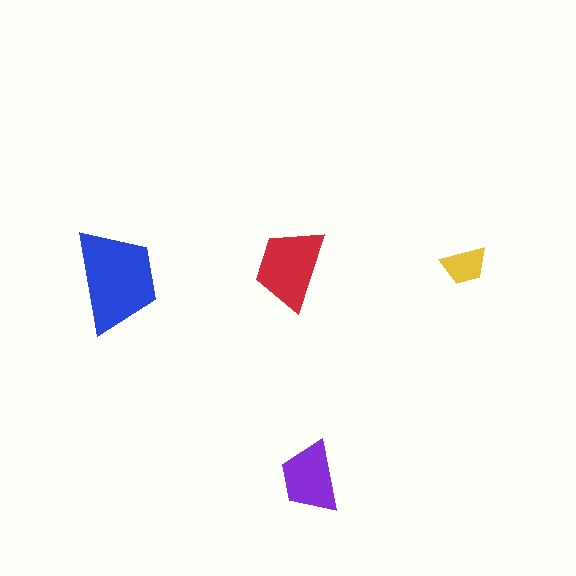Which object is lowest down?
The purple trapezoid is bottommost.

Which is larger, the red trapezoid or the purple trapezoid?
The red one.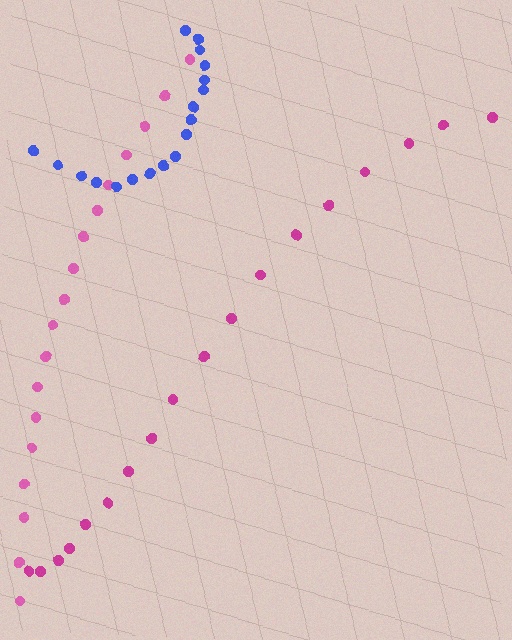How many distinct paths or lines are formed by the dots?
There are 3 distinct paths.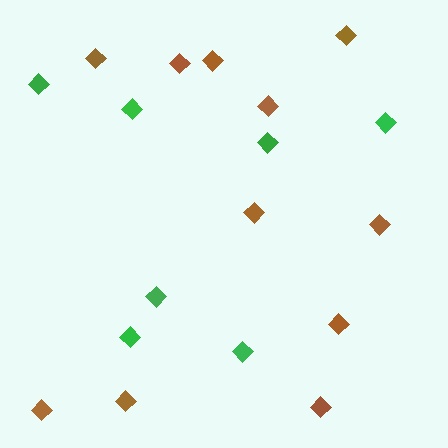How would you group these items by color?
There are 2 groups: one group of brown diamonds (11) and one group of green diamonds (7).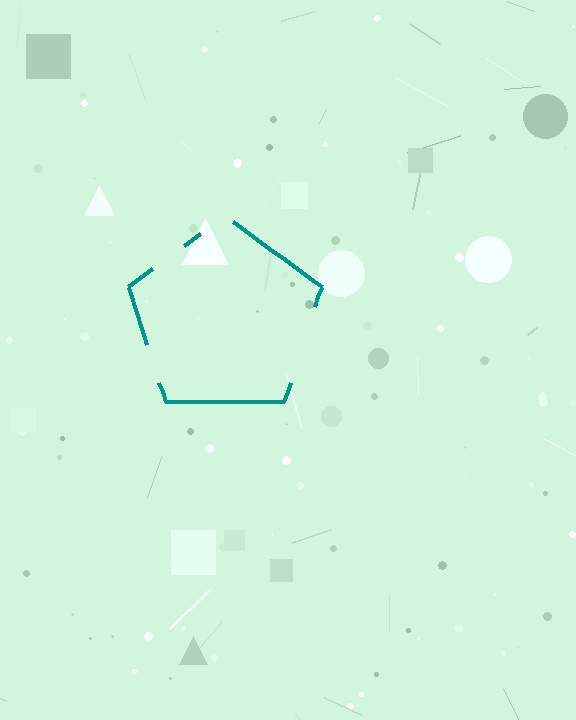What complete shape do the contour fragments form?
The contour fragments form a pentagon.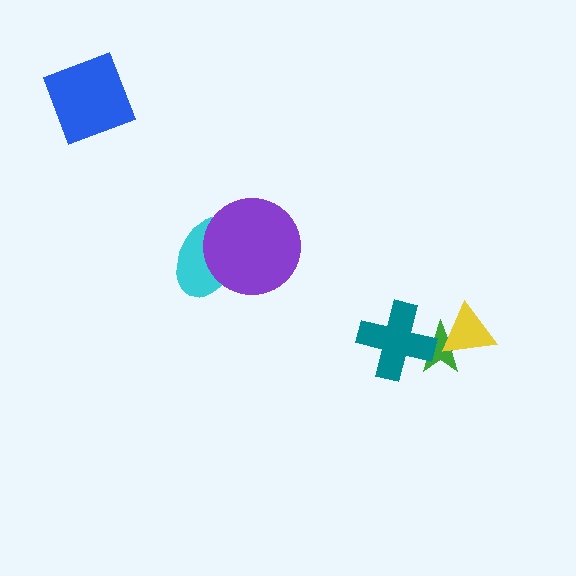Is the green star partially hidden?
Yes, it is partially covered by another shape.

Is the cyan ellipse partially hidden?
Yes, it is partially covered by another shape.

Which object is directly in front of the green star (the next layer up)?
The yellow triangle is directly in front of the green star.